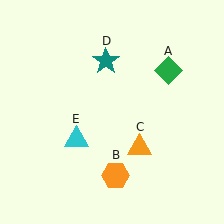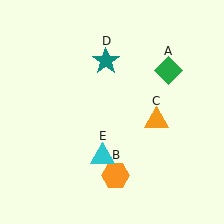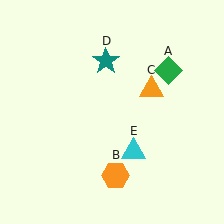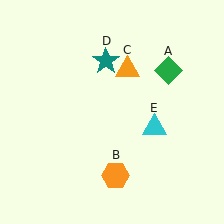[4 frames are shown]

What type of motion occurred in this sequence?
The orange triangle (object C), cyan triangle (object E) rotated counterclockwise around the center of the scene.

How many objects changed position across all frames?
2 objects changed position: orange triangle (object C), cyan triangle (object E).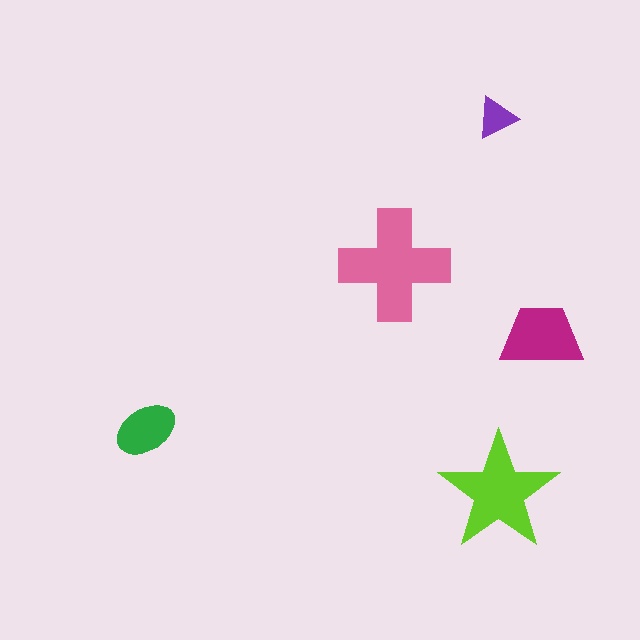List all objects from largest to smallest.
The pink cross, the lime star, the magenta trapezoid, the green ellipse, the purple triangle.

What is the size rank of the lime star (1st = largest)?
2nd.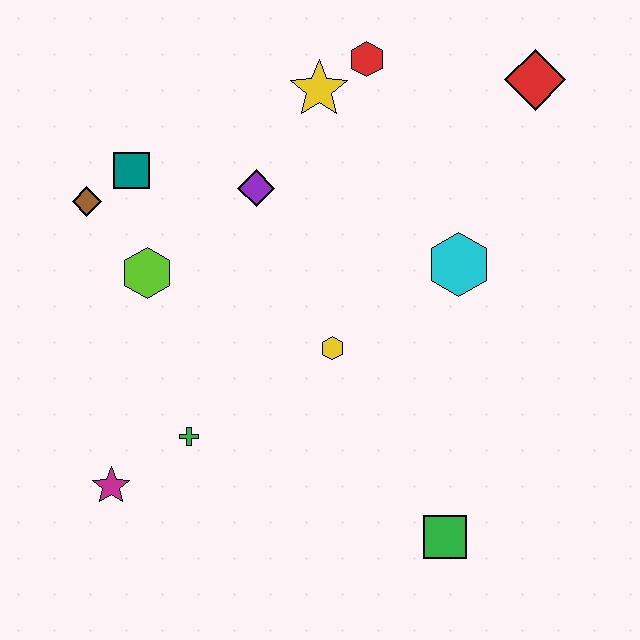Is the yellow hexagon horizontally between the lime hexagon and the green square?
Yes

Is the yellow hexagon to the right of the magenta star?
Yes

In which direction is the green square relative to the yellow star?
The green square is below the yellow star.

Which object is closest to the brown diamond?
The teal square is closest to the brown diamond.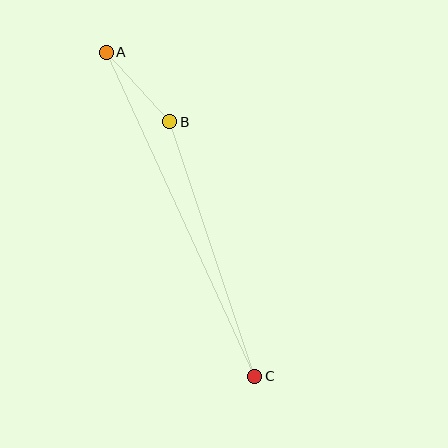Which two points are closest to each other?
Points A and B are closest to each other.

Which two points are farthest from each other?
Points A and C are farthest from each other.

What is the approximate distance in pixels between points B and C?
The distance between B and C is approximately 268 pixels.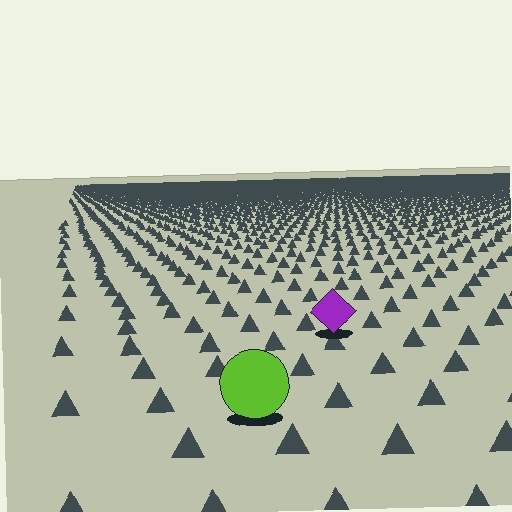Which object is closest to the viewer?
The lime circle is closest. The texture marks near it are larger and more spread out.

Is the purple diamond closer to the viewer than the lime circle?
No. The lime circle is closer — you can tell from the texture gradient: the ground texture is coarser near it.